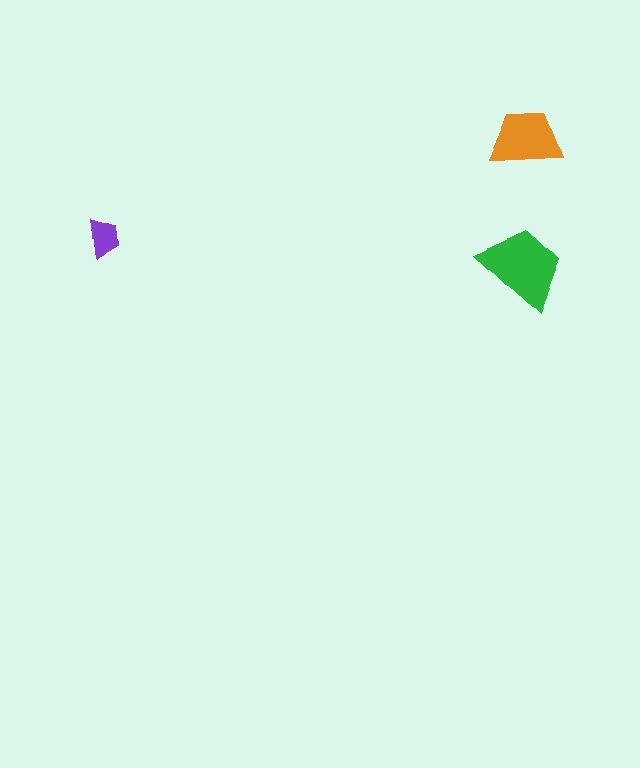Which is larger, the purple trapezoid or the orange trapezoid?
The orange one.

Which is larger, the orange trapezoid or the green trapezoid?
The green one.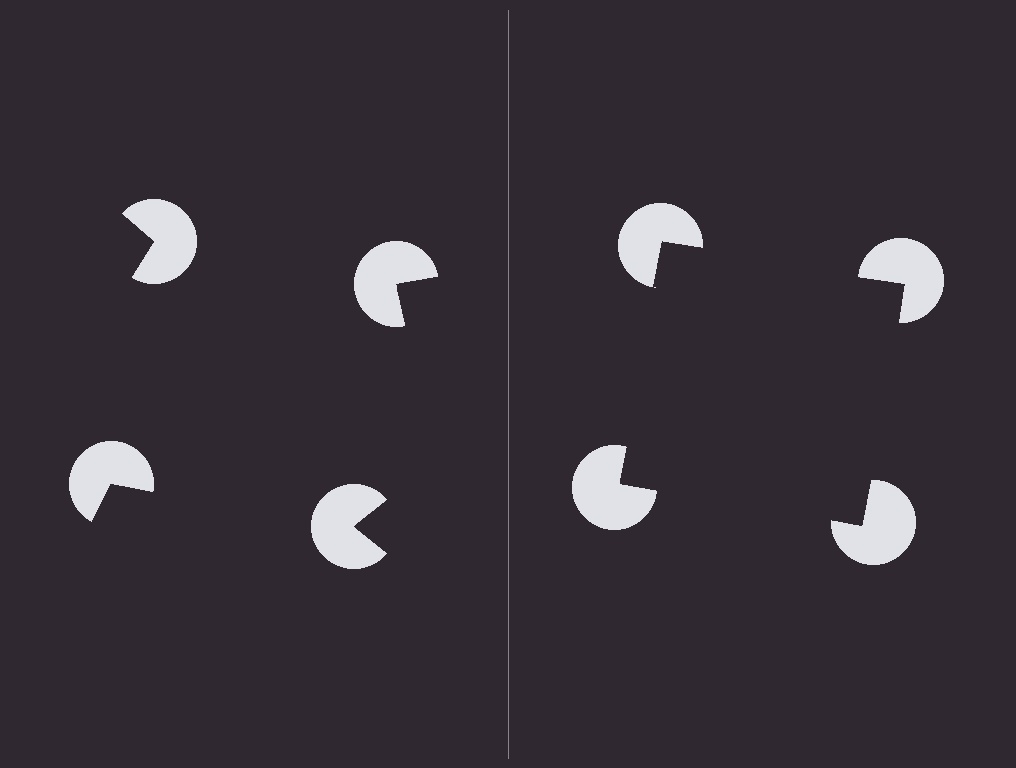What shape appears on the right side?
An illusory square.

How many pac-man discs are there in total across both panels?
8 — 4 on each side.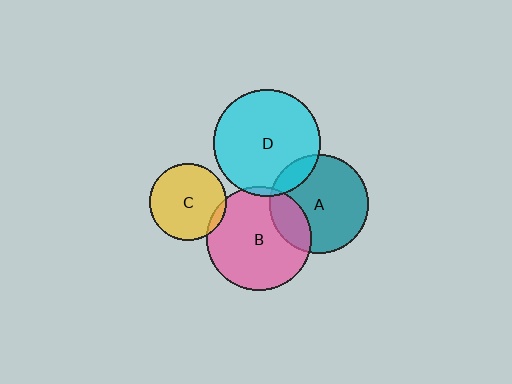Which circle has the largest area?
Circle D (cyan).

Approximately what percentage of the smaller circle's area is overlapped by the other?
Approximately 15%.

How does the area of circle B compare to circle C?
Approximately 1.8 times.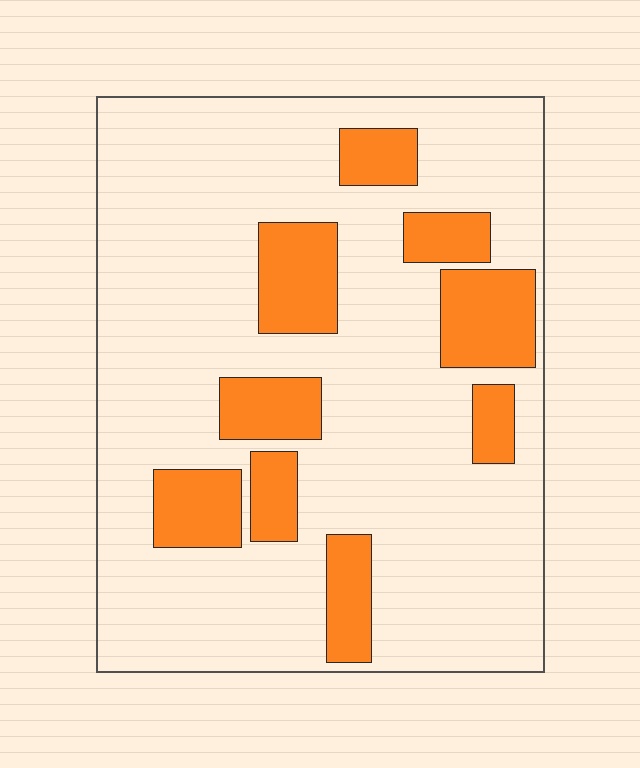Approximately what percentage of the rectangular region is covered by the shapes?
Approximately 20%.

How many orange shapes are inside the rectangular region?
9.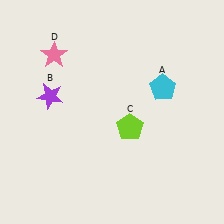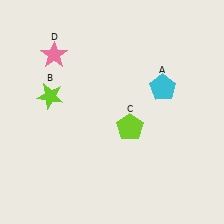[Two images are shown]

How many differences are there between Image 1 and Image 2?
There is 1 difference between the two images.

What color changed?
The star (B) changed from purple in Image 1 to lime in Image 2.